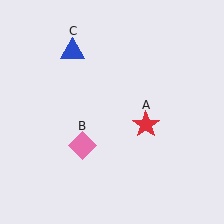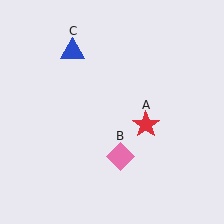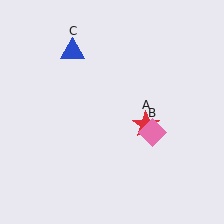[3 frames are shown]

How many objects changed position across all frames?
1 object changed position: pink diamond (object B).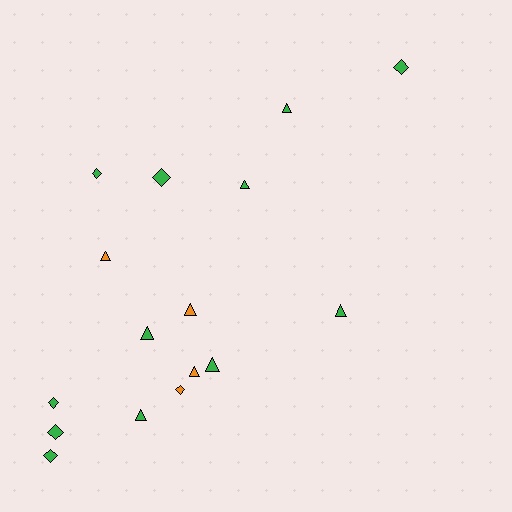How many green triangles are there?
There are 6 green triangles.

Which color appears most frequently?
Green, with 12 objects.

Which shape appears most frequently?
Triangle, with 9 objects.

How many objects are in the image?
There are 16 objects.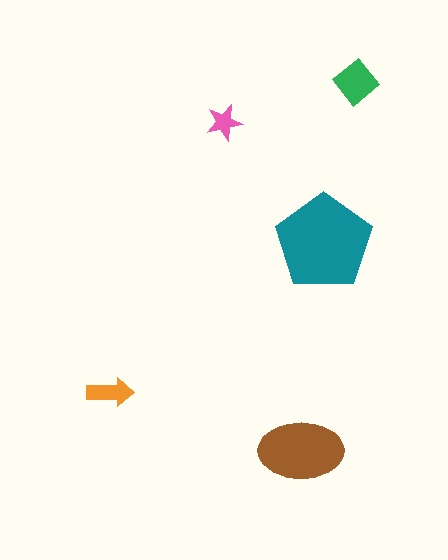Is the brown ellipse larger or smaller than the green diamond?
Larger.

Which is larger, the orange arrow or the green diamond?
The green diamond.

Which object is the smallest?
The pink star.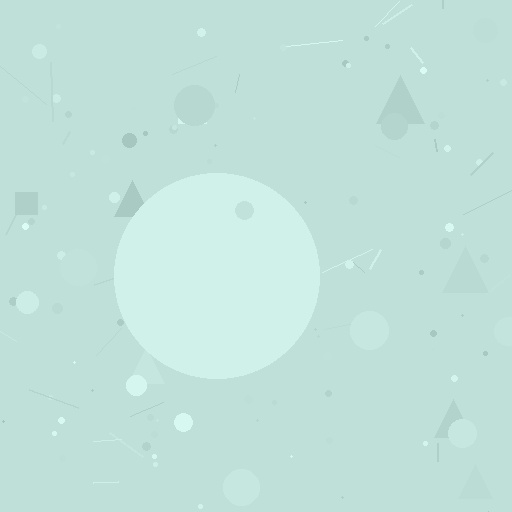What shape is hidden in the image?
A circle is hidden in the image.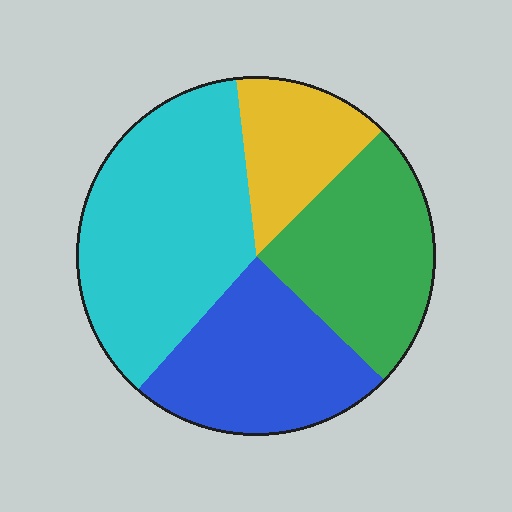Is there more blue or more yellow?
Blue.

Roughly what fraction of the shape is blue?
Blue takes up less than a quarter of the shape.